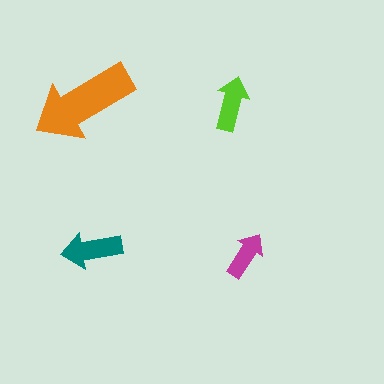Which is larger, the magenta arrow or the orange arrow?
The orange one.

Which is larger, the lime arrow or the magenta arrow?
The lime one.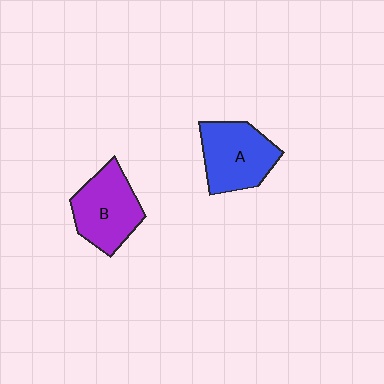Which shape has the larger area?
Shape A (blue).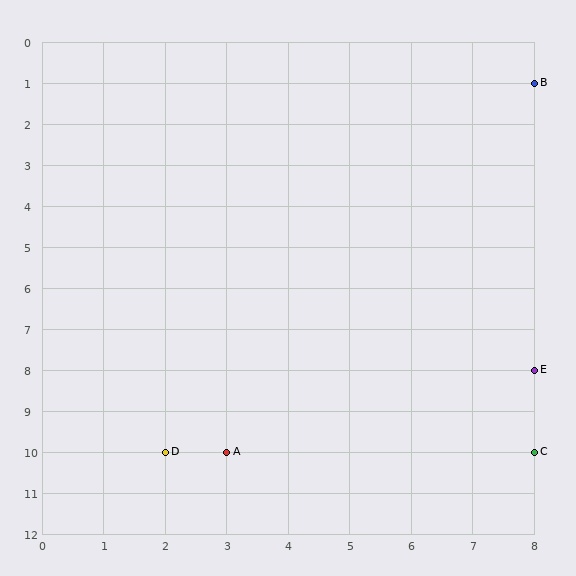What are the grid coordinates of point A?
Point A is at grid coordinates (3, 10).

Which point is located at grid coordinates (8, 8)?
Point E is at (8, 8).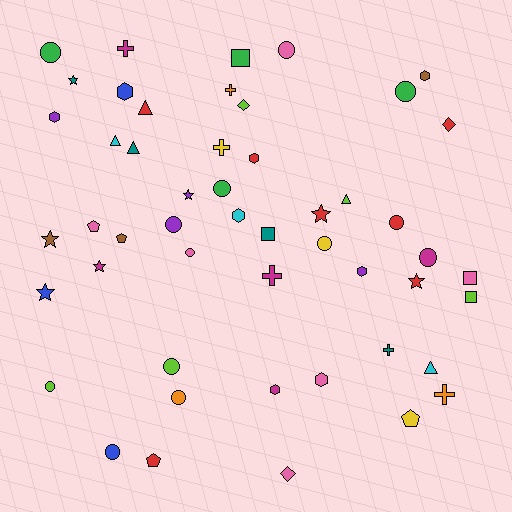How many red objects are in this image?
There are 7 red objects.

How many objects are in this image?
There are 50 objects.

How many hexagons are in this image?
There are 8 hexagons.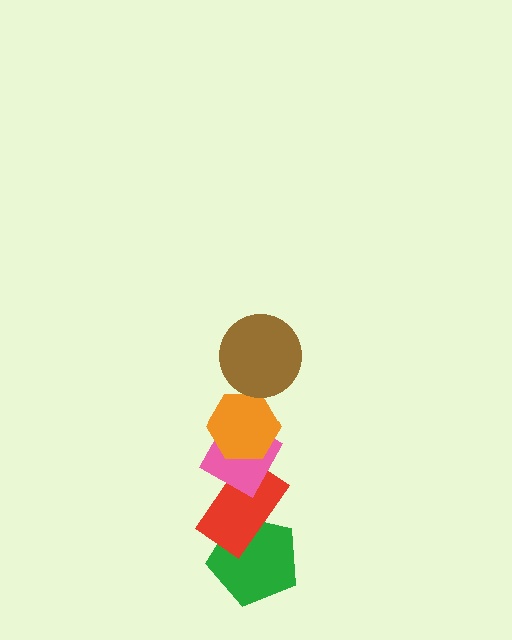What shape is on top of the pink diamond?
The orange hexagon is on top of the pink diamond.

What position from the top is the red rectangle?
The red rectangle is 4th from the top.